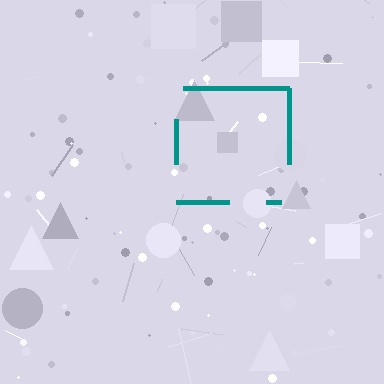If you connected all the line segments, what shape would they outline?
They would outline a square.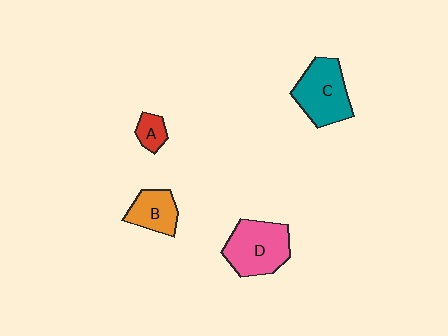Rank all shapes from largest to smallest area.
From largest to smallest: D (pink), C (teal), B (orange), A (red).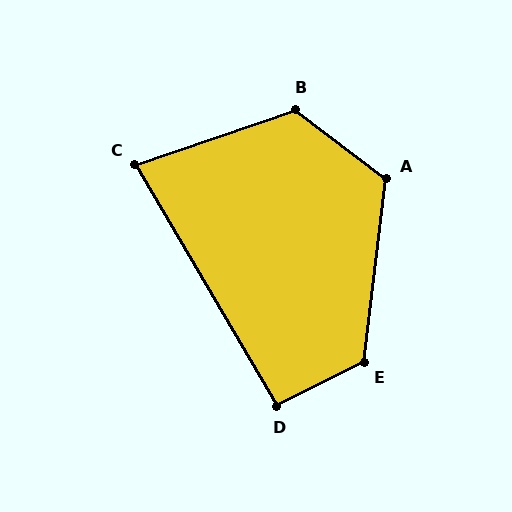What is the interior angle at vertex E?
Approximately 123 degrees (obtuse).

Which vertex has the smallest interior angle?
C, at approximately 79 degrees.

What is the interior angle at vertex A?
Approximately 120 degrees (obtuse).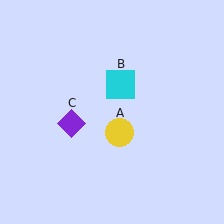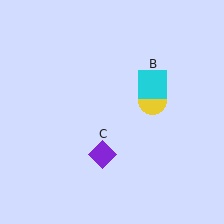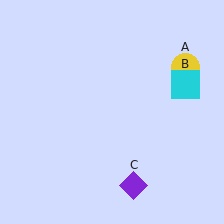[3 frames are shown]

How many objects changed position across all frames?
3 objects changed position: yellow circle (object A), cyan square (object B), purple diamond (object C).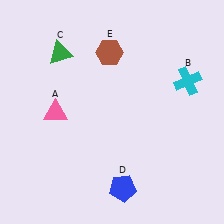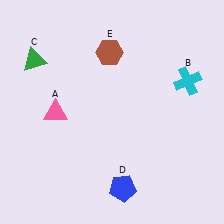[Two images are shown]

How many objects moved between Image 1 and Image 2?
1 object moved between the two images.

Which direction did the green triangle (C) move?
The green triangle (C) moved left.